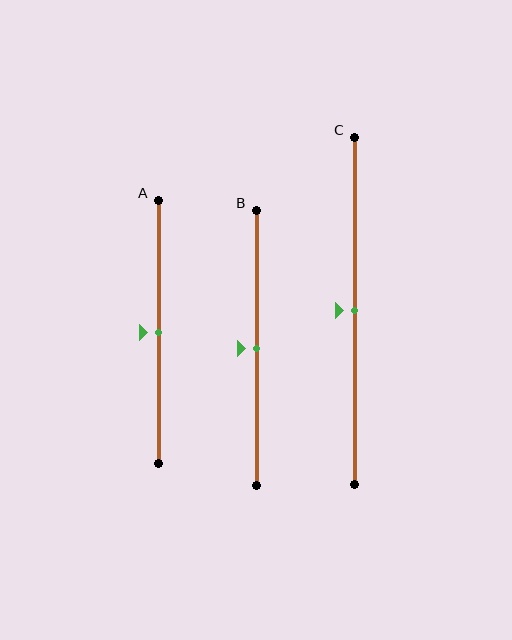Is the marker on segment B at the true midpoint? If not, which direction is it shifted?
Yes, the marker on segment B is at the true midpoint.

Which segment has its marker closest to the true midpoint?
Segment A has its marker closest to the true midpoint.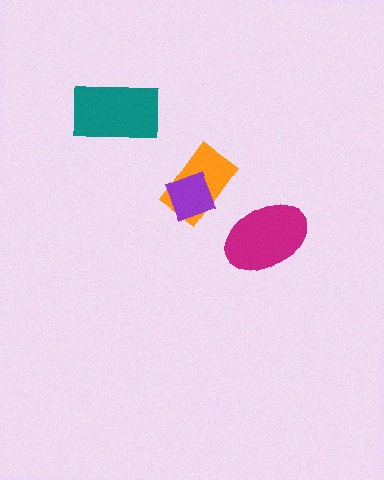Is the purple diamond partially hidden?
No, no other shape covers it.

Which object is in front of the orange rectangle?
The purple diamond is in front of the orange rectangle.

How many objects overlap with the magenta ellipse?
0 objects overlap with the magenta ellipse.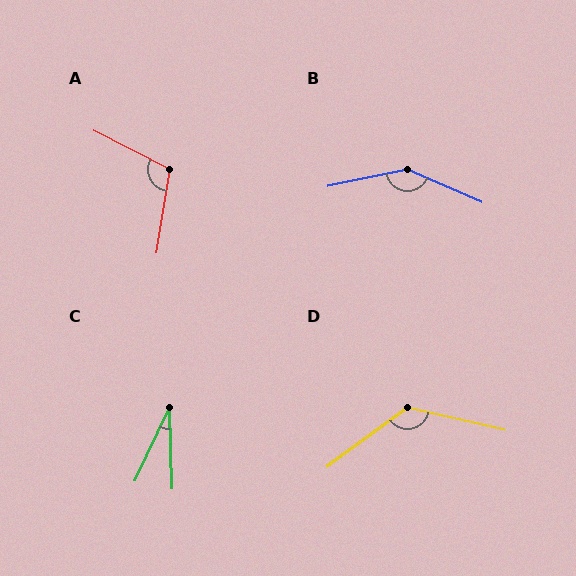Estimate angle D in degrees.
Approximately 131 degrees.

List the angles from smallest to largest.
C (27°), A (108°), D (131°), B (145°).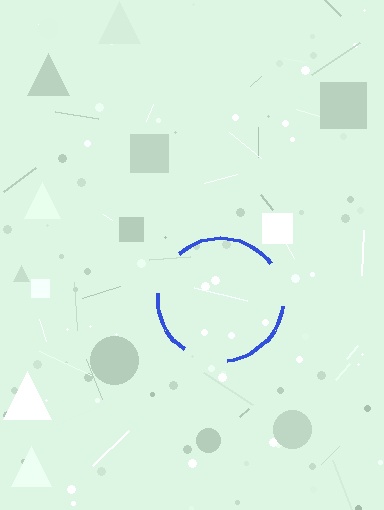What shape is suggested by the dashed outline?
The dashed outline suggests a circle.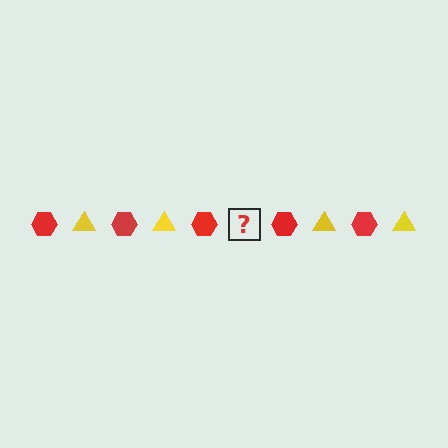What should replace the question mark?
The question mark should be replaced with a yellow triangle.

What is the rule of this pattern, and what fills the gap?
The rule is that the pattern alternates between red hexagon and yellow triangle. The gap should be filled with a yellow triangle.